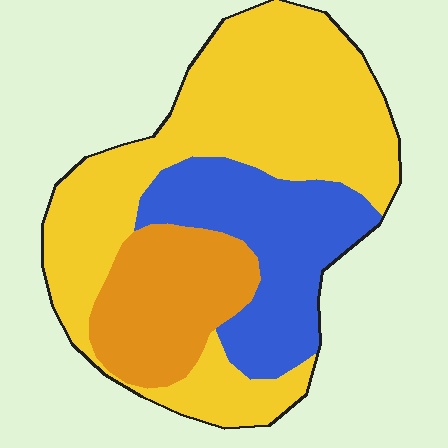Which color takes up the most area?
Yellow, at roughly 55%.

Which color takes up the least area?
Orange, at roughly 20%.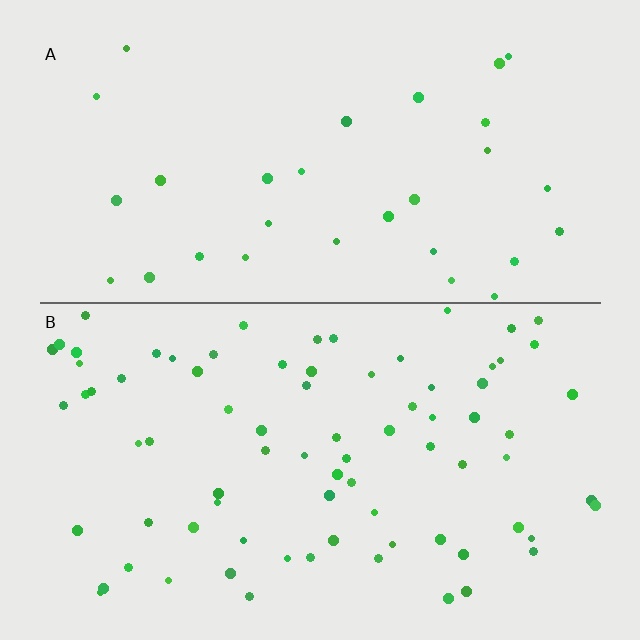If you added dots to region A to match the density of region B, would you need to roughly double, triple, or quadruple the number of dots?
Approximately triple.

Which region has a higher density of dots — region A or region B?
B (the bottom).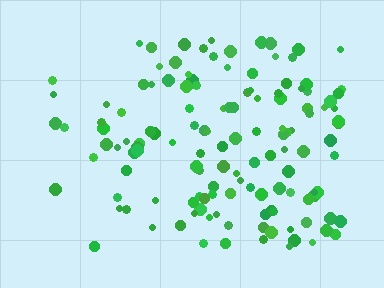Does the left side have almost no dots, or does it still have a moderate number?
Still a moderate number, just noticeably fewer than the right.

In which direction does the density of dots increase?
From left to right, with the right side densest.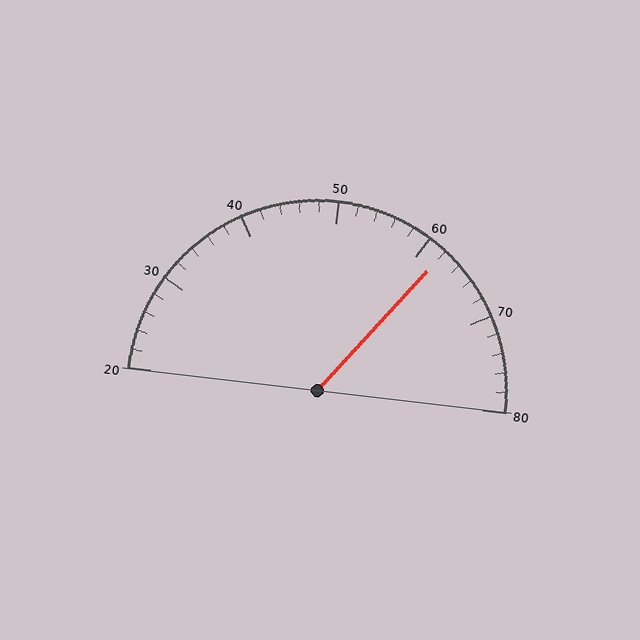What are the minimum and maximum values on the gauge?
The gauge ranges from 20 to 80.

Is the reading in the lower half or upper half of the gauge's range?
The reading is in the upper half of the range (20 to 80).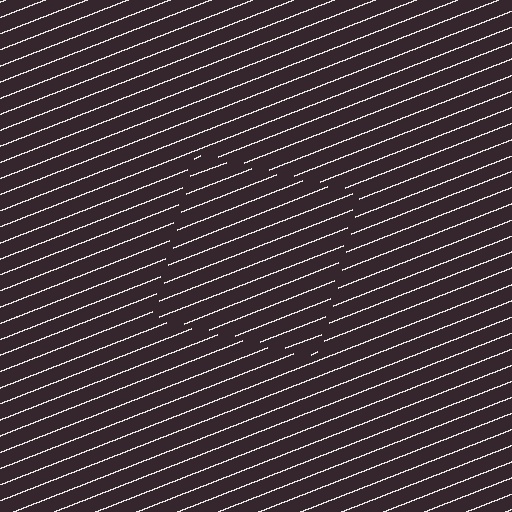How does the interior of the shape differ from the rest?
The interior of the shape contains the same grating, shifted by half a period — the contour is defined by the phase discontinuity where line-ends from the inner and outer gratings abut.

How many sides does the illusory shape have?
4 sides — the line-ends trace a square.